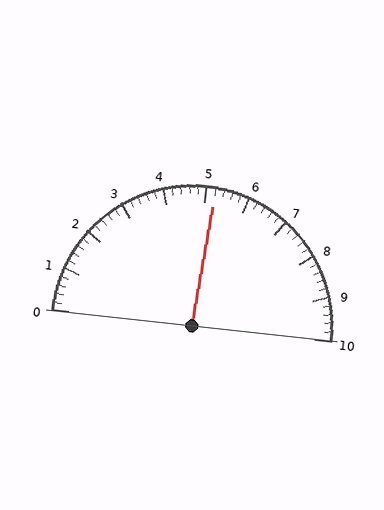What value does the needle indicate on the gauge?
The needle indicates approximately 5.2.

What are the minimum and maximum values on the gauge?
The gauge ranges from 0 to 10.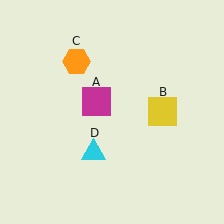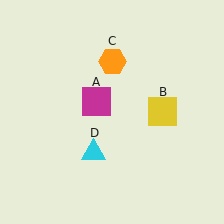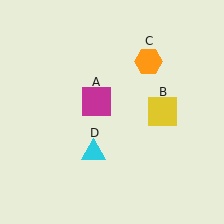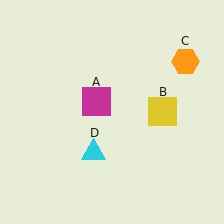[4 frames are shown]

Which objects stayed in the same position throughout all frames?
Magenta square (object A) and yellow square (object B) and cyan triangle (object D) remained stationary.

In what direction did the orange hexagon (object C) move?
The orange hexagon (object C) moved right.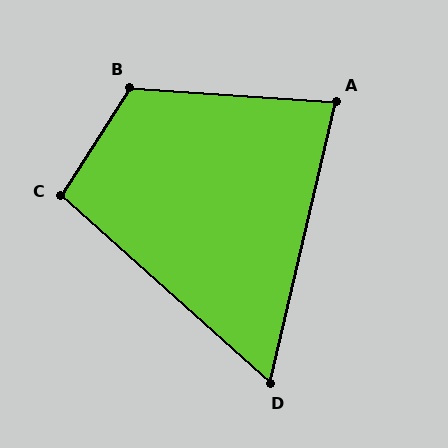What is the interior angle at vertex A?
Approximately 81 degrees (acute).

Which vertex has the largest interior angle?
B, at approximately 119 degrees.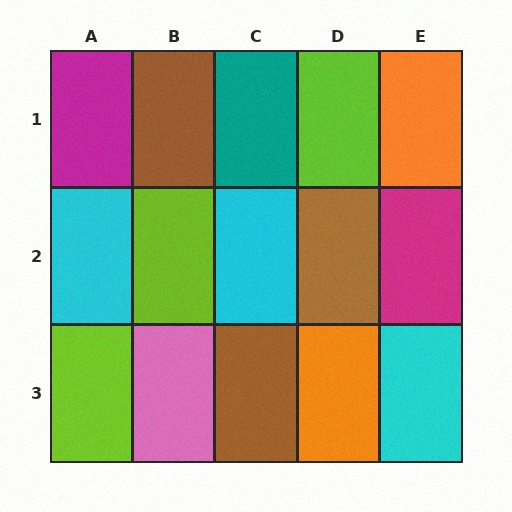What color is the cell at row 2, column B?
Lime.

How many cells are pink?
1 cell is pink.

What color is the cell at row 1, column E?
Orange.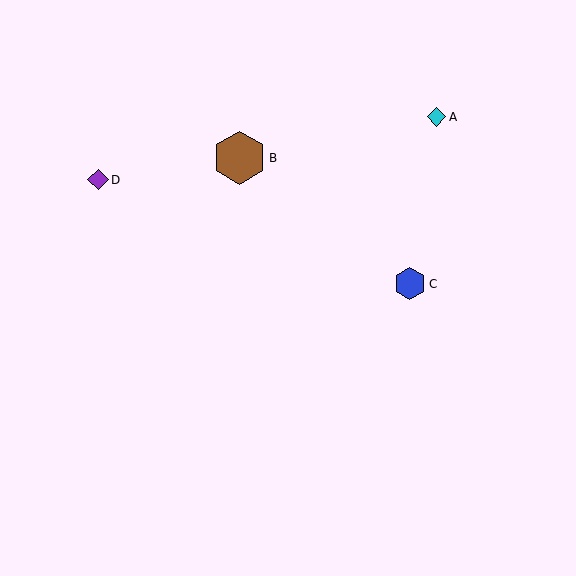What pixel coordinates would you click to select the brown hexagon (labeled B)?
Click at (239, 158) to select the brown hexagon B.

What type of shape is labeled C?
Shape C is a blue hexagon.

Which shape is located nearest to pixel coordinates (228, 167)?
The brown hexagon (labeled B) at (239, 158) is nearest to that location.